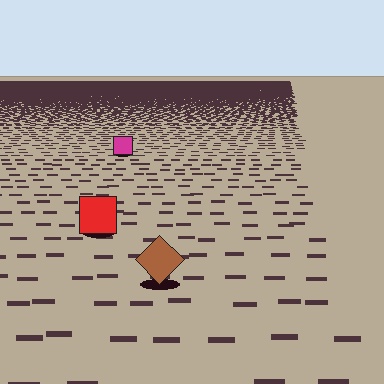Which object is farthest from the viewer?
The magenta square is farthest from the viewer. It appears smaller and the ground texture around it is denser.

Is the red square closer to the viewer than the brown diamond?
No. The brown diamond is closer — you can tell from the texture gradient: the ground texture is coarser near it.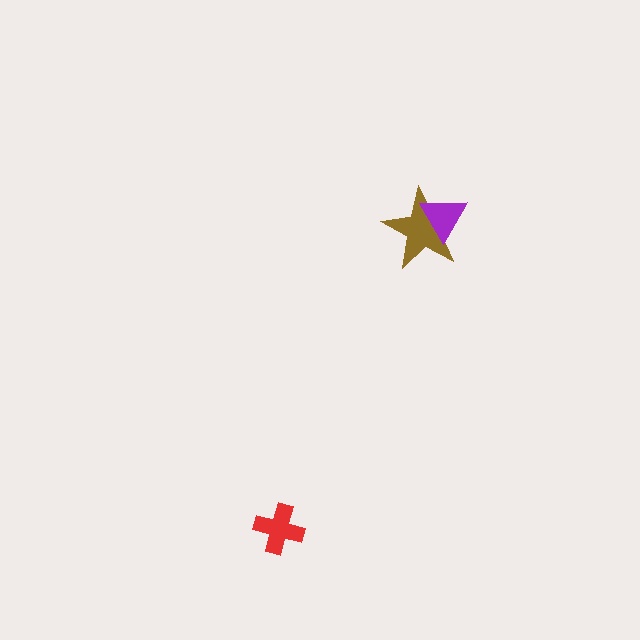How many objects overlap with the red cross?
0 objects overlap with the red cross.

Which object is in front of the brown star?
The purple triangle is in front of the brown star.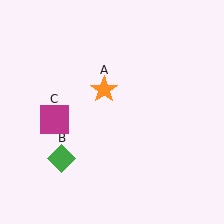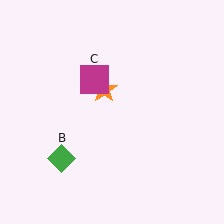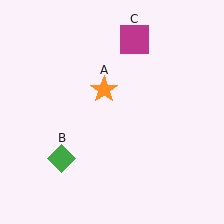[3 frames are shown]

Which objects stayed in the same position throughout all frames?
Orange star (object A) and green diamond (object B) remained stationary.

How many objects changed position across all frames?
1 object changed position: magenta square (object C).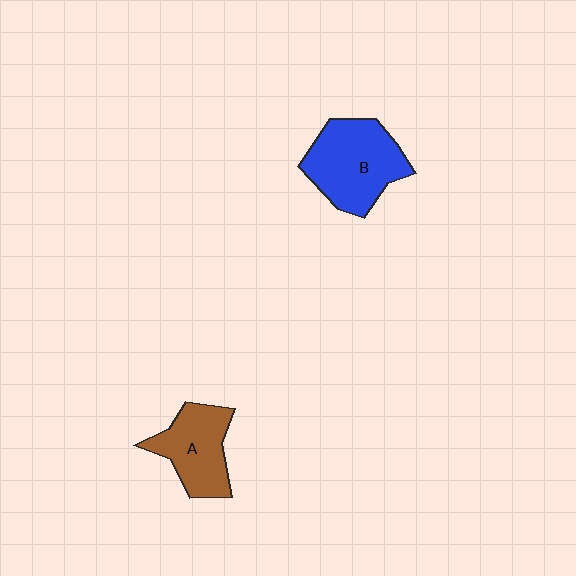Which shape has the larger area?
Shape B (blue).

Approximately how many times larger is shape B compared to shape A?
Approximately 1.3 times.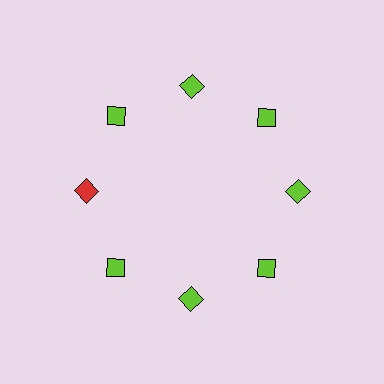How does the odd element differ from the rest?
It has a different color: red instead of lime.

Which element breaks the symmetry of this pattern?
The red diamond at roughly the 9 o'clock position breaks the symmetry. All other shapes are lime diamonds.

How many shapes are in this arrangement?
There are 8 shapes arranged in a ring pattern.